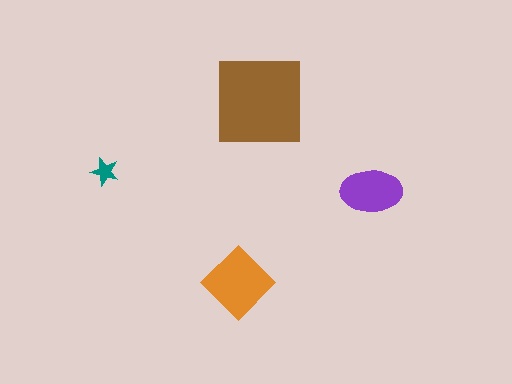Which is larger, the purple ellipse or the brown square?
The brown square.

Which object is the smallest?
The teal star.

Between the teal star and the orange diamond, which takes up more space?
The orange diamond.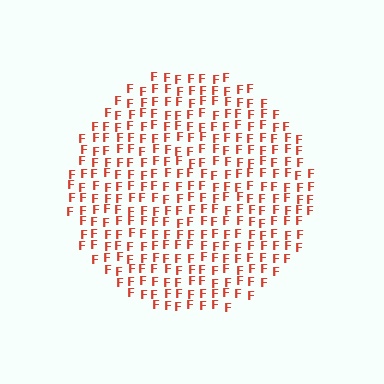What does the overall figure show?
The overall figure shows a circle.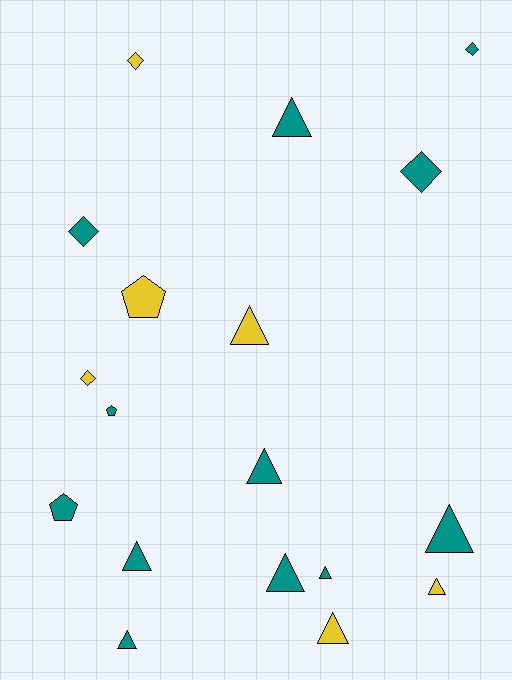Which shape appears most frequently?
Triangle, with 10 objects.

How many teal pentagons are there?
There are 2 teal pentagons.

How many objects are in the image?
There are 18 objects.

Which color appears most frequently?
Teal, with 12 objects.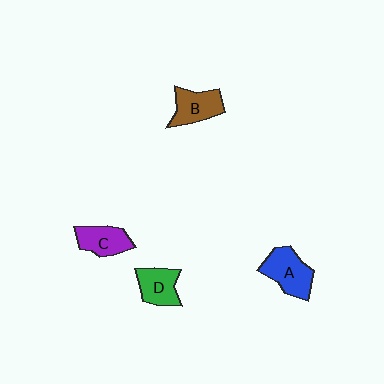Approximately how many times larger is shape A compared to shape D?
Approximately 1.3 times.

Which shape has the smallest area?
Shape C (purple).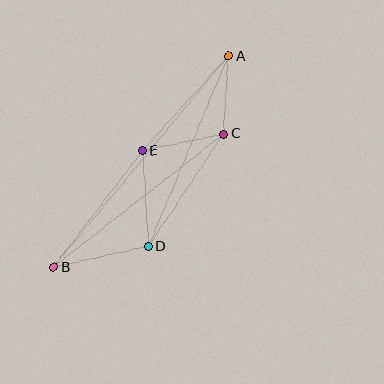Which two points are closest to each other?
Points A and C are closest to each other.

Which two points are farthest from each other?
Points A and B are farthest from each other.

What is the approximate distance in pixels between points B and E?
The distance between B and E is approximately 146 pixels.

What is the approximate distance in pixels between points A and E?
The distance between A and E is approximately 128 pixels.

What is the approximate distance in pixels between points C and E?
The distance between C and E is approximately 83 pixels.